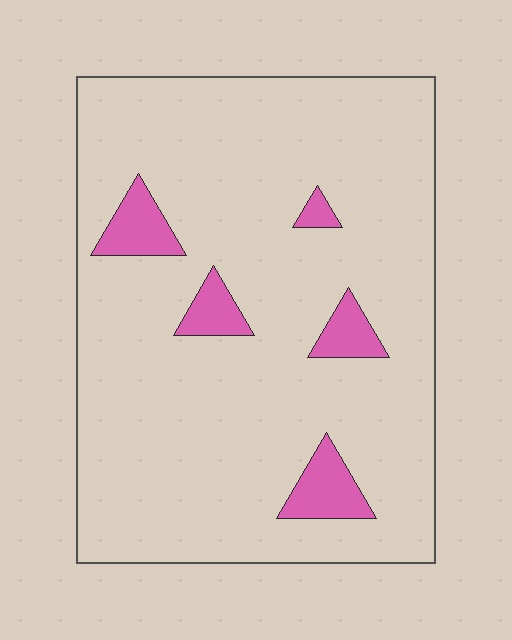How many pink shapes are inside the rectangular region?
5.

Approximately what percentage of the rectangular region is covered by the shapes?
Approximately 10%.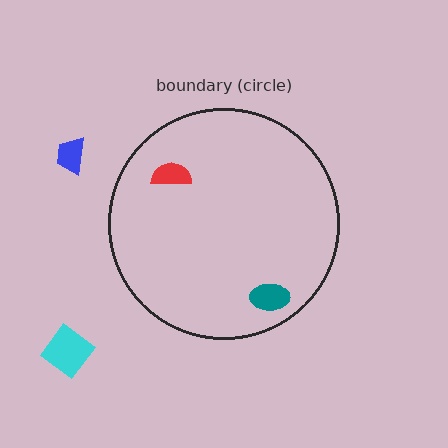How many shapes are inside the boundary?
2 inside, 2 outside.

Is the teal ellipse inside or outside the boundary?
Inside.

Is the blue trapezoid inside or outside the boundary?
Outside.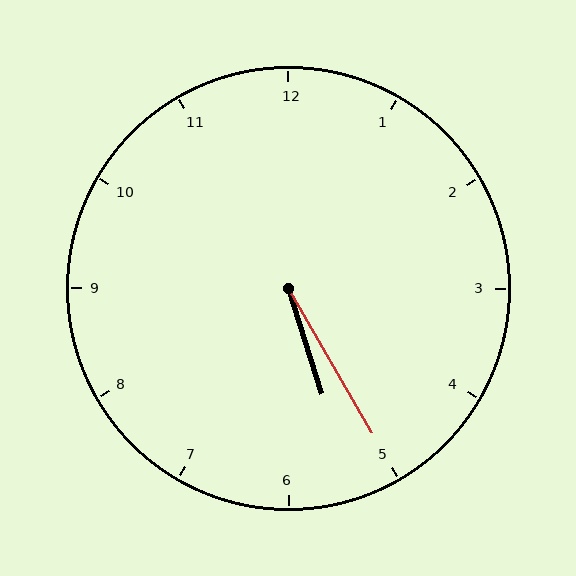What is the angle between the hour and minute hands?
Approximately 12 degrees.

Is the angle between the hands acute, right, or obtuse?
It is acute.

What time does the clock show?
5:25.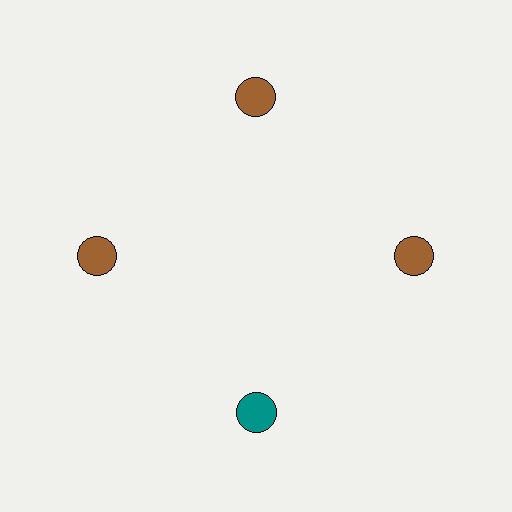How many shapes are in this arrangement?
There are 4 shapes arranged in a ring pattern.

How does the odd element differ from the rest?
It has a different color: teal instead of brown.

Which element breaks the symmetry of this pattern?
The teal circle at roughly the 6 o'clock position breaks the symmetry. All other shapes are brown circles.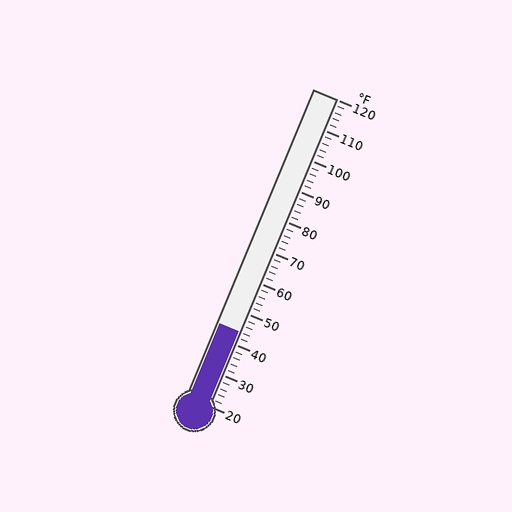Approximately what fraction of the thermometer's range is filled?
The thermometer is filled to approximately 25% of its range.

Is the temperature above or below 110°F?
The temperature is below 110°F.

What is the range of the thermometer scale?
The thermometer scale ranges from 20°F to 120°F.